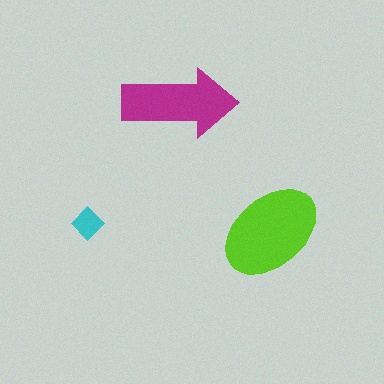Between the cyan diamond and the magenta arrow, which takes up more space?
The magenta arrow.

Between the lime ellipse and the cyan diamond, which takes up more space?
The lime ellipse.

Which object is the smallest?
The cyan diamond.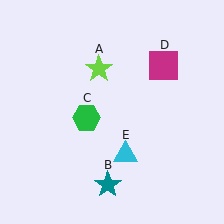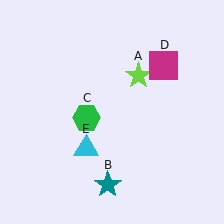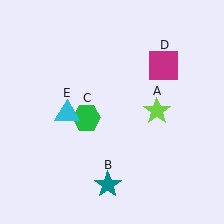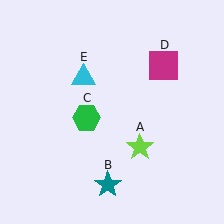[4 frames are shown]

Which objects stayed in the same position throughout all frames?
Teal star (object B) and green hexagon (object C) and magenta square (object D) remained stationary.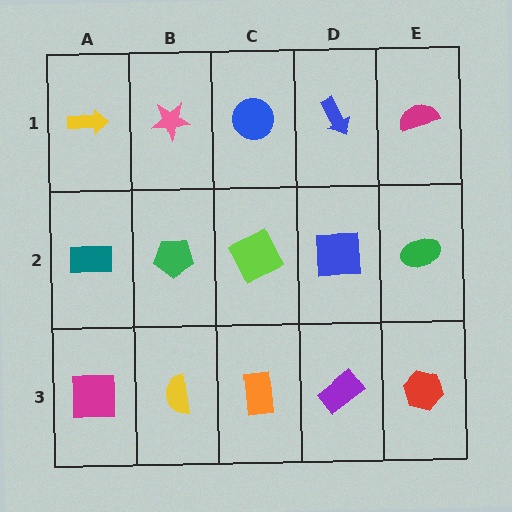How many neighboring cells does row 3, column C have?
3.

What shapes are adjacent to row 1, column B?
A green pentagon (row 2, column B), a yellow arrow (row 1, column A), a blue circle (row 1, column C).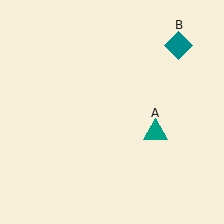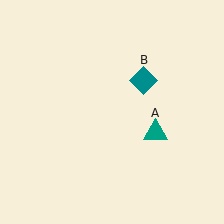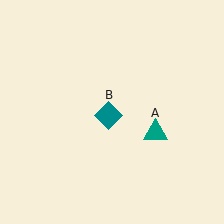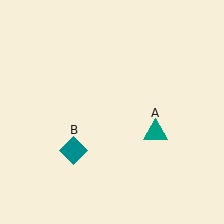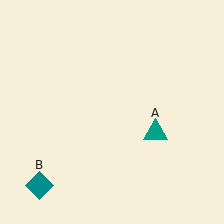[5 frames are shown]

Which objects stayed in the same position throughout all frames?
Teal triangle (object A) remained stationary.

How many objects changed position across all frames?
1 object changed position: teal diamond (object B).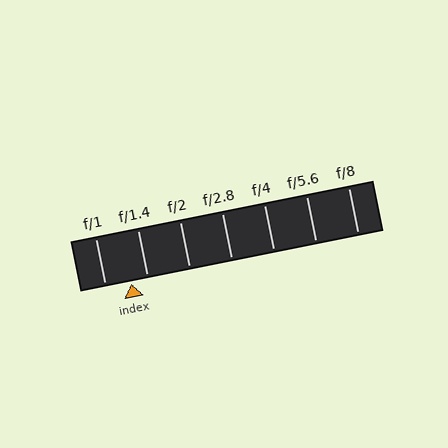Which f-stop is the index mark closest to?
The index mark is closest to f/1.4.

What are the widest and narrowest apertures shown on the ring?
The widest aperture shown is f/1 and the narrowest is f/8.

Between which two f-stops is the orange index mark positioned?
The index mark is between f/1 and f/1.4.